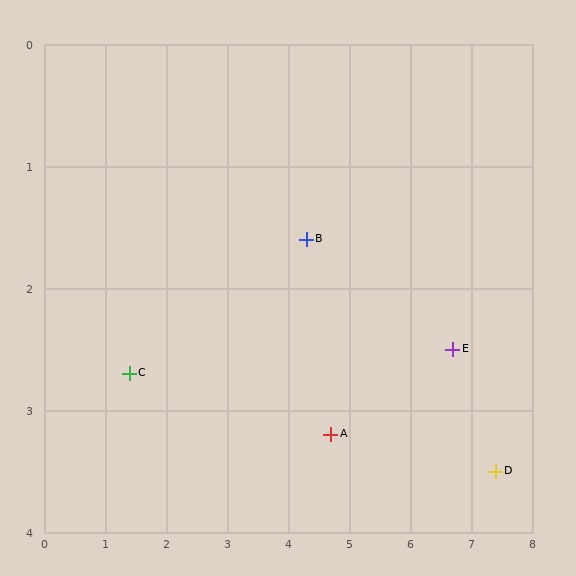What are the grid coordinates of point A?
Point A is at approximately (4.7, 3.2).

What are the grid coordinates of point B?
Point B is at approximately (4.3, 1.6).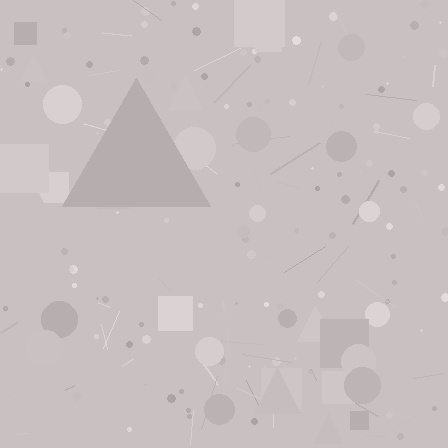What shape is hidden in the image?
A triangle is hidden in the image.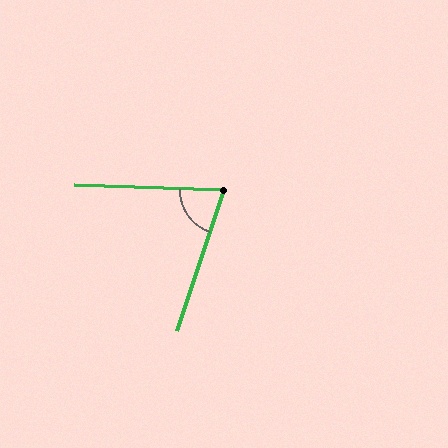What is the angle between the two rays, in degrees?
Approximately 74 degrees.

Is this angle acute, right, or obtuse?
It is acute.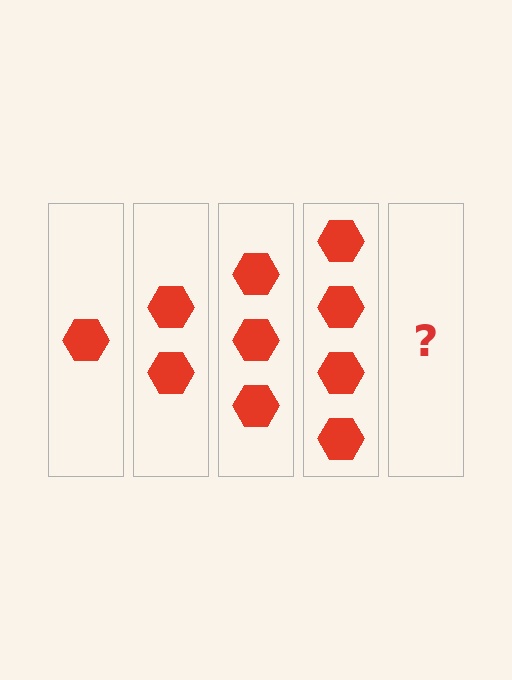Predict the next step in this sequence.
The next step is 5 hexagons.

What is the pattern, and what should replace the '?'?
The pattern is that each step adds one more hexagon. The '?' should be 5 hexagons.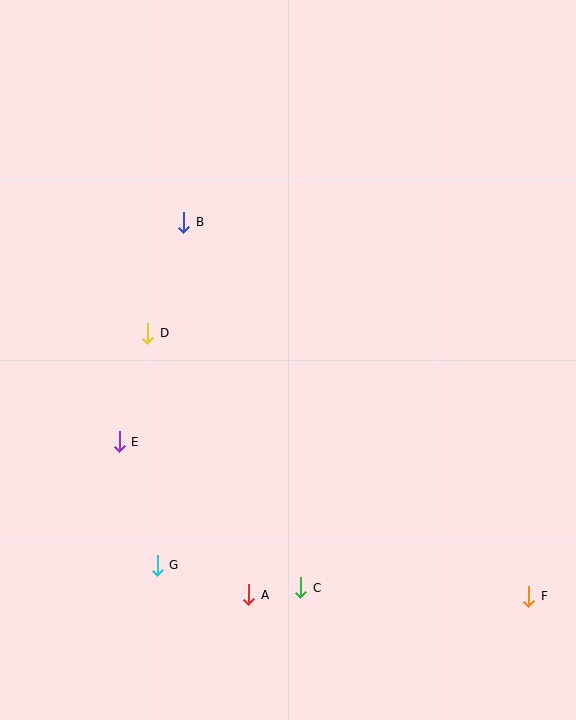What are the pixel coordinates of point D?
Point D is at (148, 333).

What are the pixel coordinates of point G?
Point G is at (157, 565).